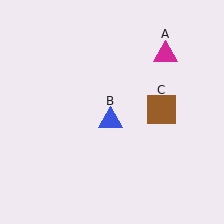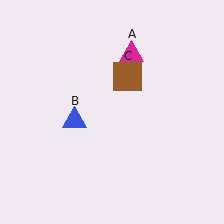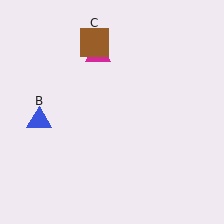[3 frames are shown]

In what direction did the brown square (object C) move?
The brown square (object C) moved up and to the left.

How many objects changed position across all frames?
3 objects changed position: magenta triangle (object A), blue triangle (object B), brown square (object C).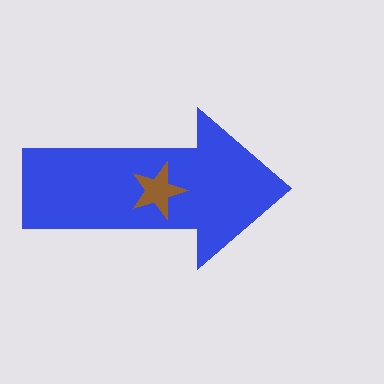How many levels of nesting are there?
2.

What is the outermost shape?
The blue arrow.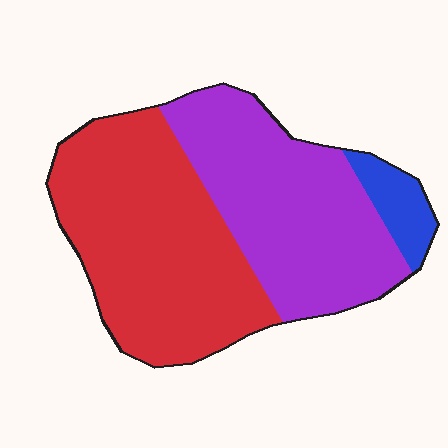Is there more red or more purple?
Red.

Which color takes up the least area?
Blue, at roughly 5%.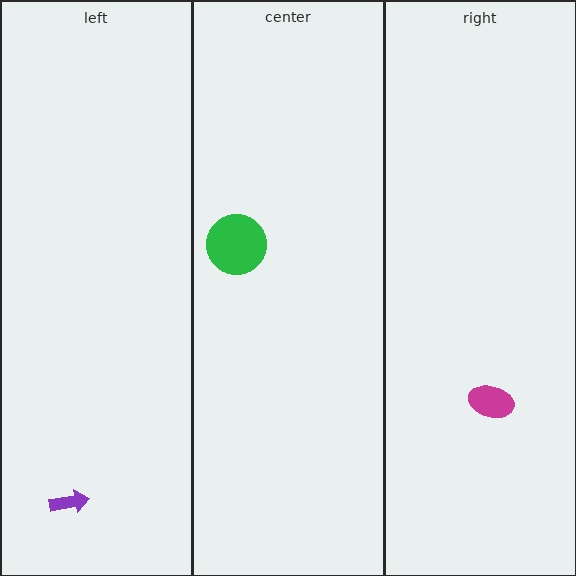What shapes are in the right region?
The magenta ellipse.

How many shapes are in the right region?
1.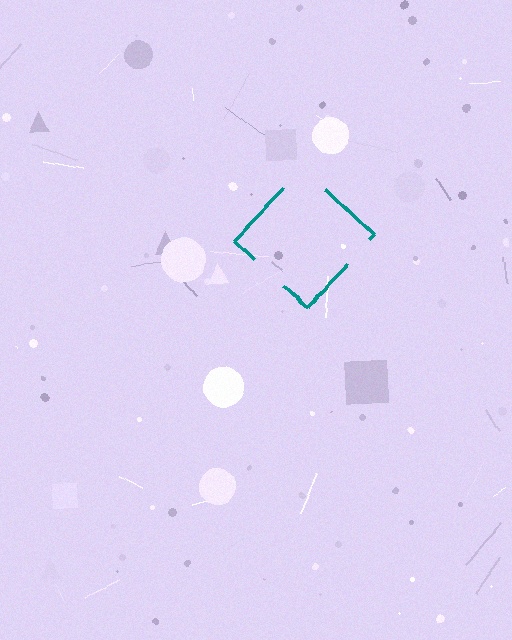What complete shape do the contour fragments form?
The contour fragments form a diamond.